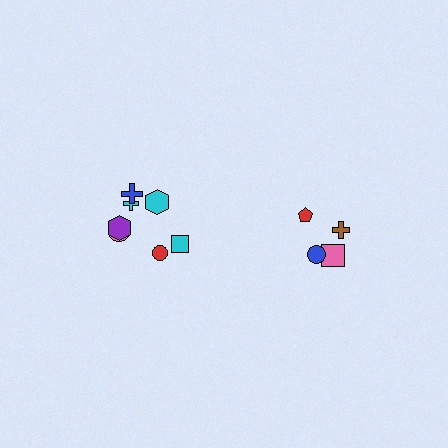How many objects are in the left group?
There are 7 objects.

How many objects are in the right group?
There are 4 objects.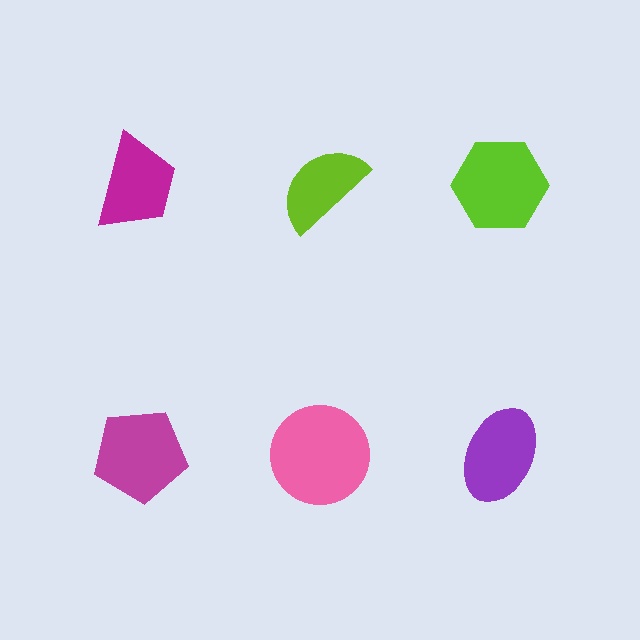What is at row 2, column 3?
A purple ellipse.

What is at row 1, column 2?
A lime semicircle.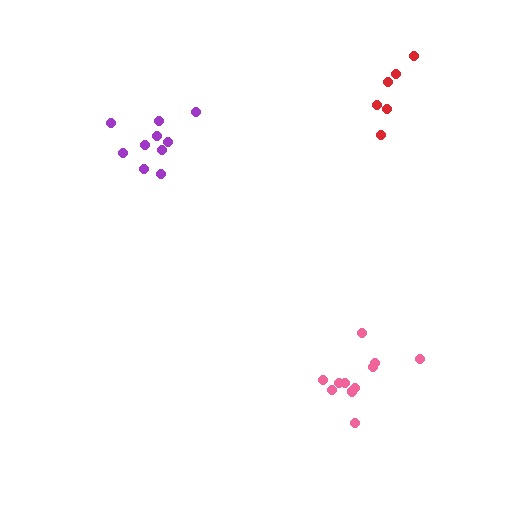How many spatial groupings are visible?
There are 3 spatial groupings.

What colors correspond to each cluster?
The clusters are colored: red, pink, purple.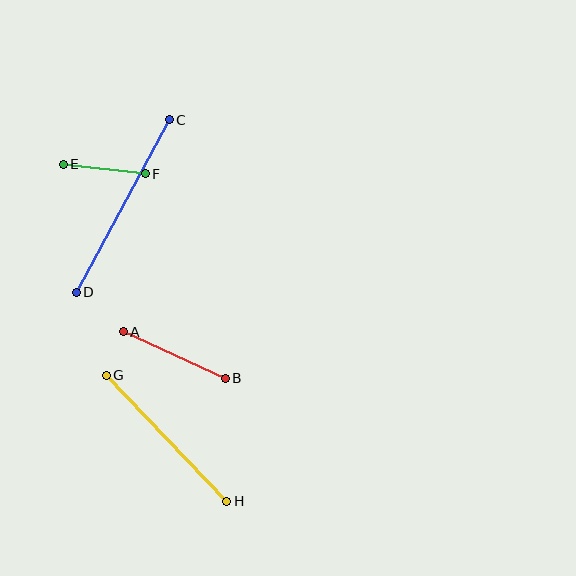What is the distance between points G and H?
The distance is approximately 174 pixels.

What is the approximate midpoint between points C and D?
The midpoint is at approximately (123, 206) pixels.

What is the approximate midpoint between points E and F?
The midpoint is at approximately (104, 169) pixels.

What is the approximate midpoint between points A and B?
The midpoint is at approximately (174, 355) pixels.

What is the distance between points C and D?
The distance is approximately 196 pixels.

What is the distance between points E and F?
The distance is approximately 82 pixels.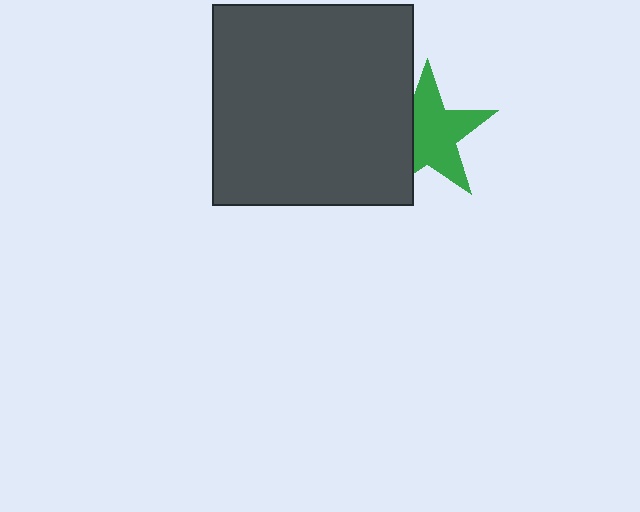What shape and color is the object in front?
The object in front is a dark gray square.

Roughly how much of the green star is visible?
Most of it is visible (roughly 68%).